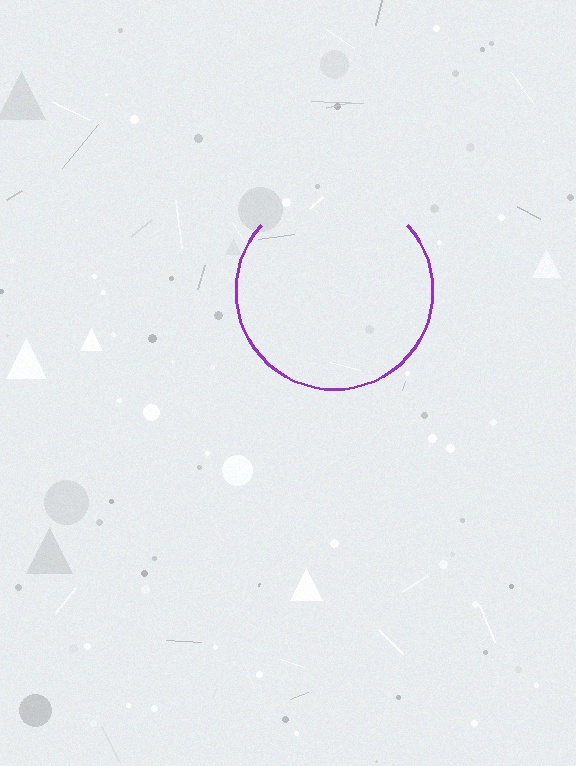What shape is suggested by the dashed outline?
The dashed outline suggests a circle.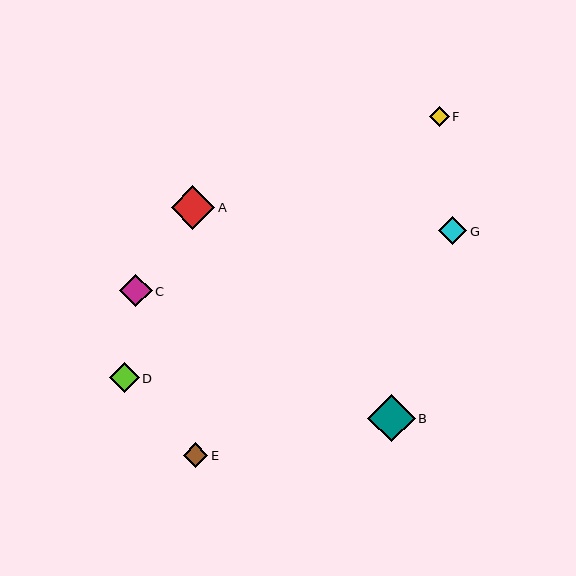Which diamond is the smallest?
Diamond F is the smallest with a size of approximately 20 pixels.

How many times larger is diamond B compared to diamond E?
Diamond B is approximately 1.9 times the size of diamond E.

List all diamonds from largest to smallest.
From largest to smallest: B, A, C, D, G, E, F.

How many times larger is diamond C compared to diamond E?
Diamond C is approximately 1.3 times the size of diamond E.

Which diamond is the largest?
Diamond B is the largest with a size of approximately 47 pixels.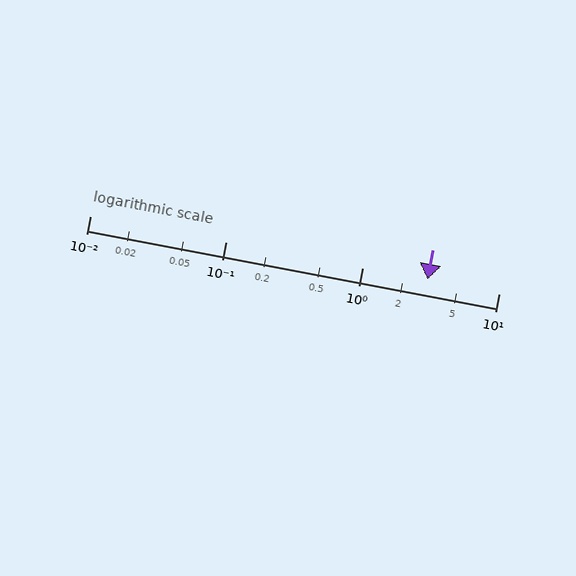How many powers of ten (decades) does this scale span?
The scale spans 3 decades, from 0.01 to 10.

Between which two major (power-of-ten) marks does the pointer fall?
The pointer is between 1 and 10.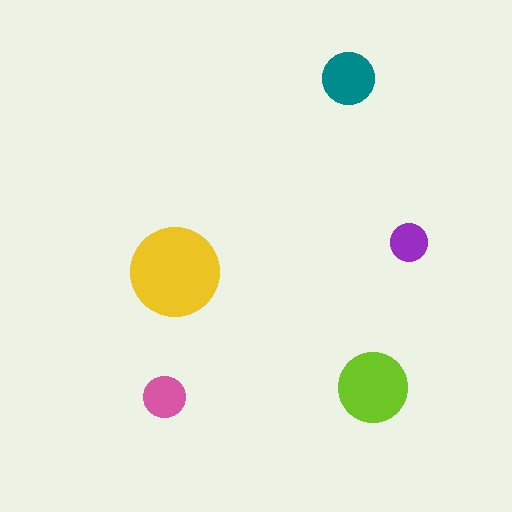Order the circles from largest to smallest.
the yellow one, the lime one, the teal one, the pink one, the purple one.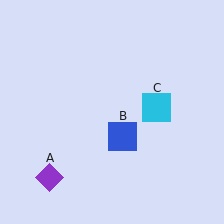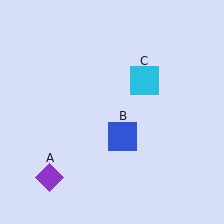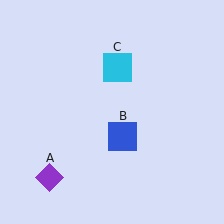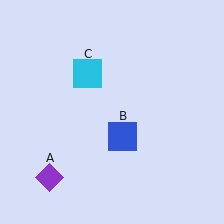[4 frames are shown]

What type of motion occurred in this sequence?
The cyan square (object C) rotated counterclockwise around the center of the scene.